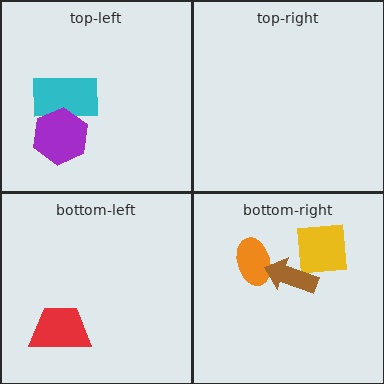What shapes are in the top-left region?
The cyan rectangle, the purple hexagon.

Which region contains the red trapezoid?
The bottom-left region.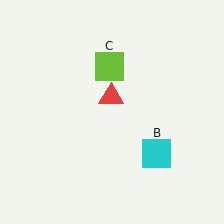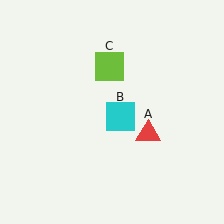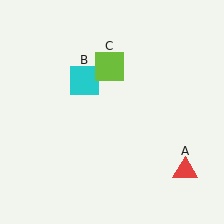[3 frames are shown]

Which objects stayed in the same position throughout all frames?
Lime square (object C) remained stationary.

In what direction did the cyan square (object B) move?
The cyan square (object B) moved up and to the left.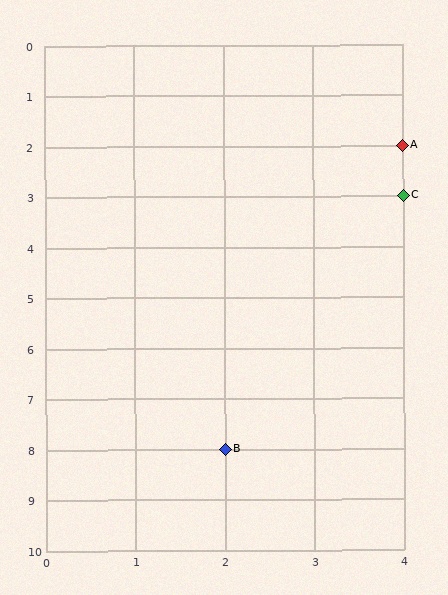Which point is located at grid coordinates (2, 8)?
Point B is at (2, 8).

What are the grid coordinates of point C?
Point C is at grid coordinates (4, 3).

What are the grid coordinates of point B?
Point B is at grid coordinates (2, 8).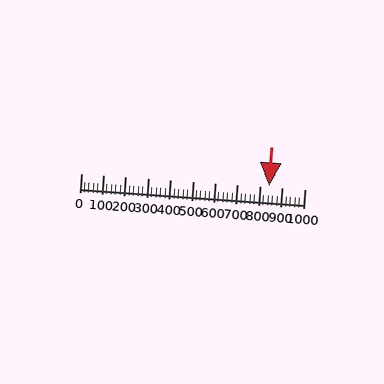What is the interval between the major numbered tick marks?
The major tick marks are spaced 100 units apart.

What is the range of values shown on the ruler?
The ruler shows values from 0 to 1000.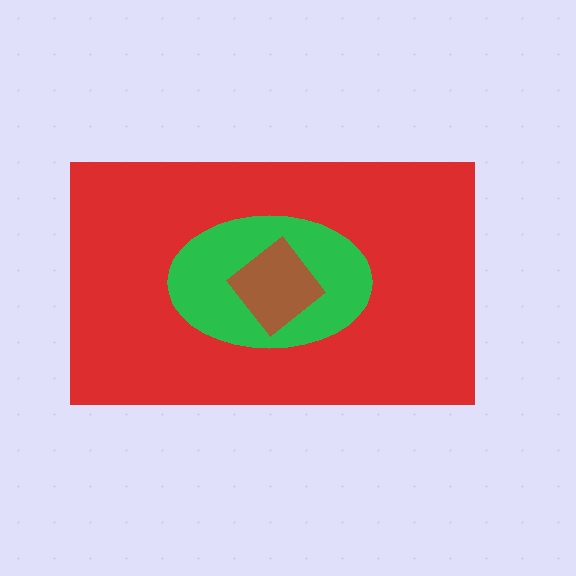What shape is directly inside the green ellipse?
The brown diamond.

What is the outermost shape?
The red rectangle.